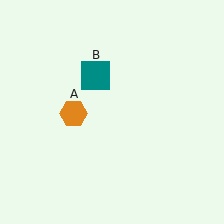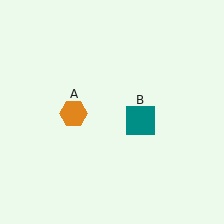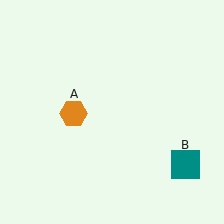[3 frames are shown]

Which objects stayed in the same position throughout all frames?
Orange hexagon (object A) remained stationary.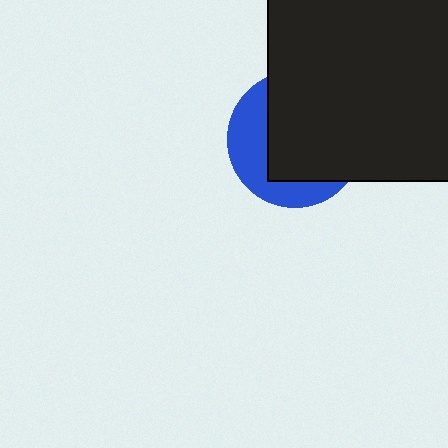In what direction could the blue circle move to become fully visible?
The blue circle could move toward the lower-left. That would shift it out from behind the black rectangle entirely.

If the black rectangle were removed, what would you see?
You would see the complete blue circle.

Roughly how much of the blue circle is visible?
A small part of it is visible (roughly 36%).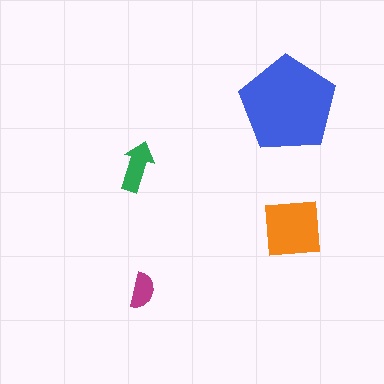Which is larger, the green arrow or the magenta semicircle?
The green arrow.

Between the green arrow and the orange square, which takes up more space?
The orange square.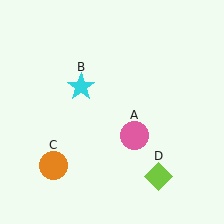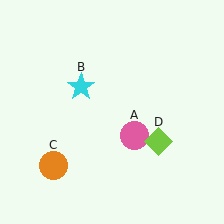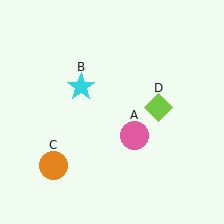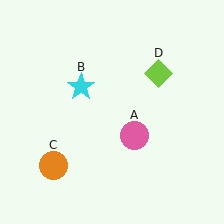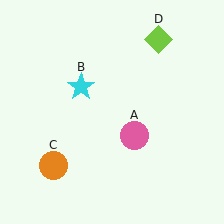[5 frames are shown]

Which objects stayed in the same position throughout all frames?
Pink circle (object A) and cyan star (object B) and orange circle (object C) remained stationary.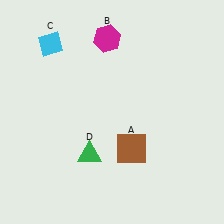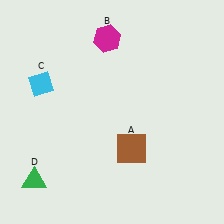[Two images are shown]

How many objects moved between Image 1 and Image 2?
2 objects moved between the two images.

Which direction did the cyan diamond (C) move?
The cyan diamond (C) moved down.